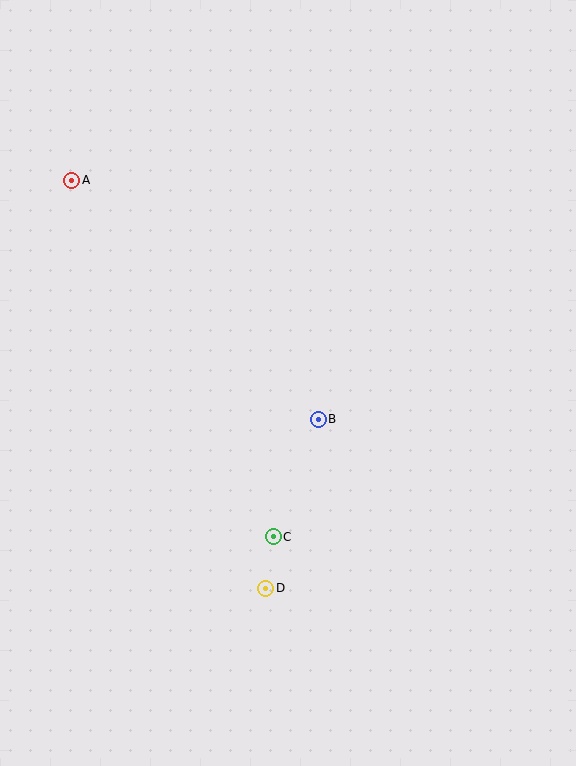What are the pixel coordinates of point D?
Point D is at (265, 588).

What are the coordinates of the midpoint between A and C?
The midpoint between A and C is at (173, 359).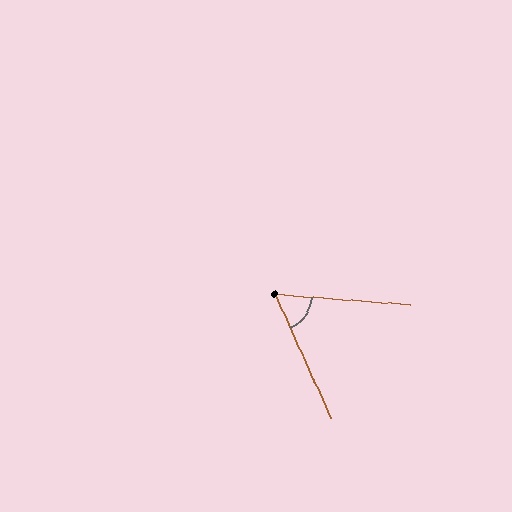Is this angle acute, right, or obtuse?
It is acute.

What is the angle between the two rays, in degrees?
Approximately 61 degrees.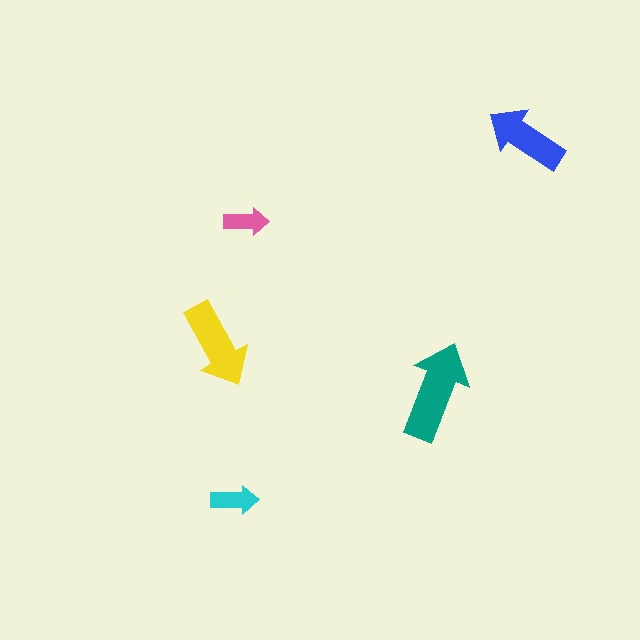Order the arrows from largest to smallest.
the teal one, the yellow one, the blue one, the cyan one, the pink one.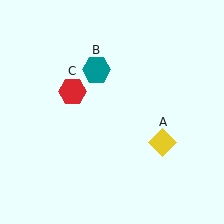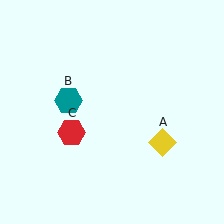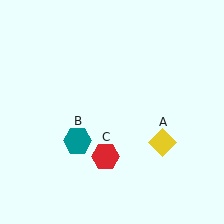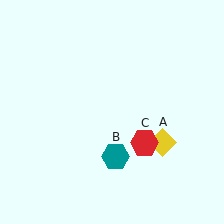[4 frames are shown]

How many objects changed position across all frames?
2 objects changed position: teal hexagon (object B), red hexagon (object C).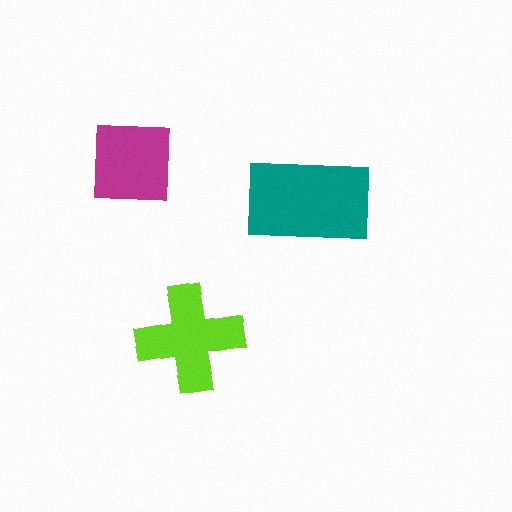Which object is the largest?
The teal rectangle.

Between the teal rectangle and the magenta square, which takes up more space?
The teal rectangle.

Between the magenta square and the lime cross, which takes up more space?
The lime cross.